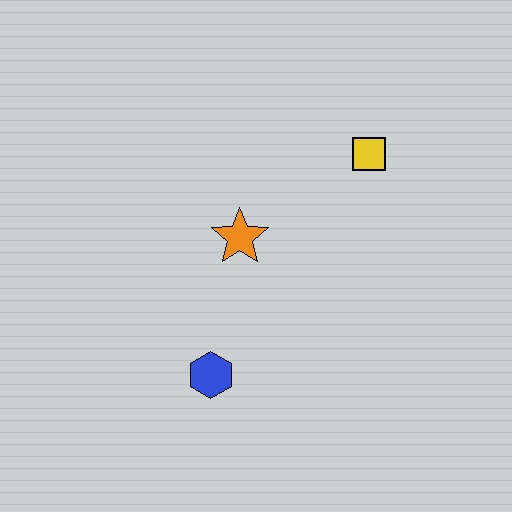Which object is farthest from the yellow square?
The blue hexagon is farthest from the yellow square.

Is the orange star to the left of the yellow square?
Yes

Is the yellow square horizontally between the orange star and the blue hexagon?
No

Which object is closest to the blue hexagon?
The orange star is closest to the blue hexagon.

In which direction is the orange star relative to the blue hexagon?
The orange star is above the blue hexagon.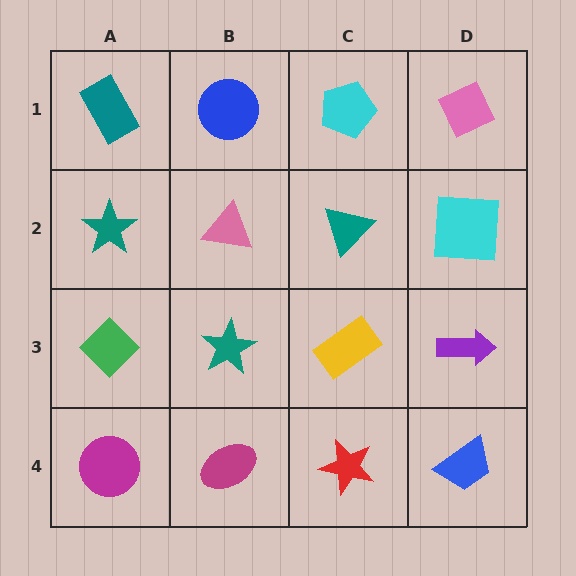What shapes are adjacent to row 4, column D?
A purple arrow (row 3, column D), a red star (row 4, column C).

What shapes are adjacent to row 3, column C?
A teal triangle (row 2, column C), a red star (row 4, column C), a teal star (row 3, column B), a purple arrow (row 3, column D).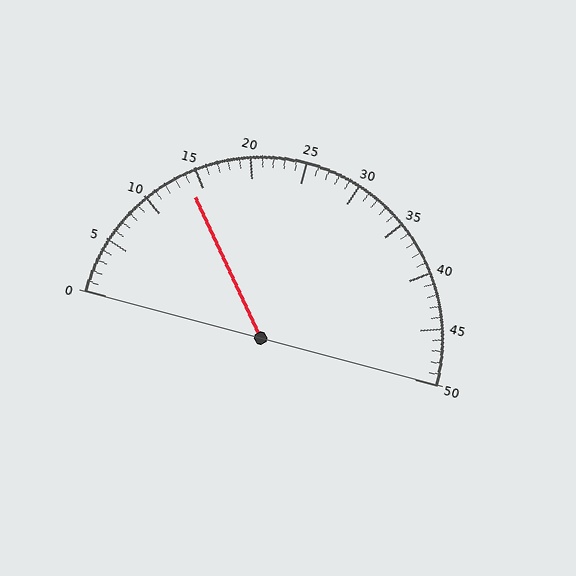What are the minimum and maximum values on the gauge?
The gauge ranges from 0 to 50.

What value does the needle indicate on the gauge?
The needle indicates approximately 14.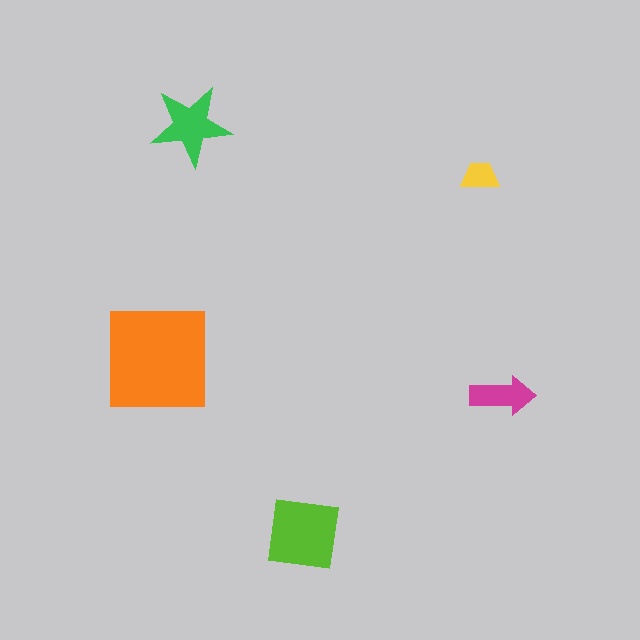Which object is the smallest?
The yellow trapezoid.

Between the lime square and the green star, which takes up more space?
The lime square.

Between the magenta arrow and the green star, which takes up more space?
The green star.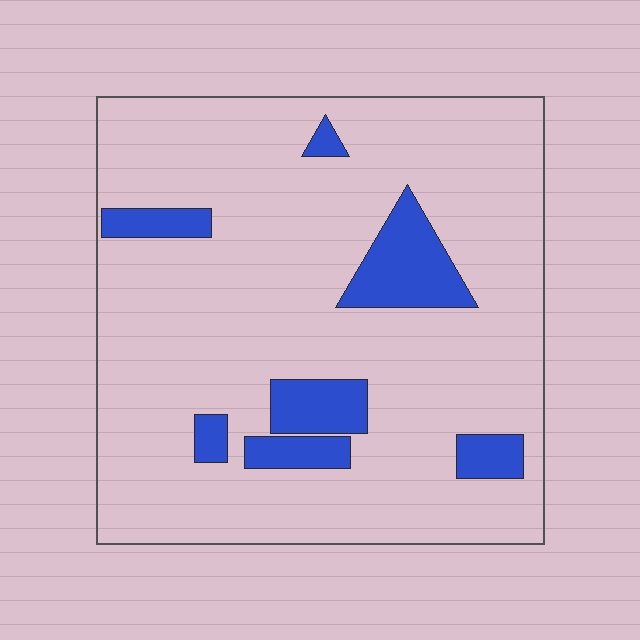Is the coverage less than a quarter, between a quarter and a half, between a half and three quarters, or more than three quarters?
Less than a quarter.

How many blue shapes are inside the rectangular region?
7.